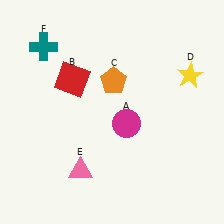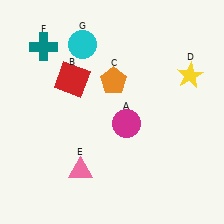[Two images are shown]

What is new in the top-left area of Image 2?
A cyan circle (G) was added in the top-left area of Image 2.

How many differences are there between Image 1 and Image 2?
There is 1 difference between the two images.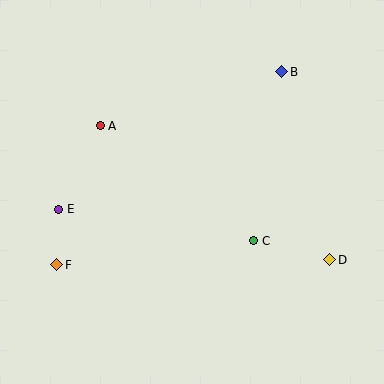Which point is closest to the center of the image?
Point C at (254, 241) is closest to the center.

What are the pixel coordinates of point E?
Point E is at (59, 209).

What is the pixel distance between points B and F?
The distance between B and F is 297 pixels.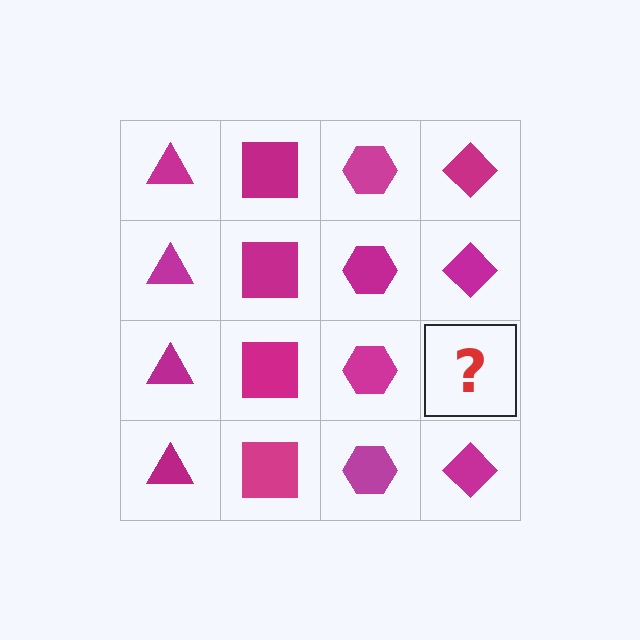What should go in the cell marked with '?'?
The missing cell should contain a magenta diamond.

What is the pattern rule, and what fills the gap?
The rule is that each column has a consistent shape. The gap should be filled with a magenta diamond.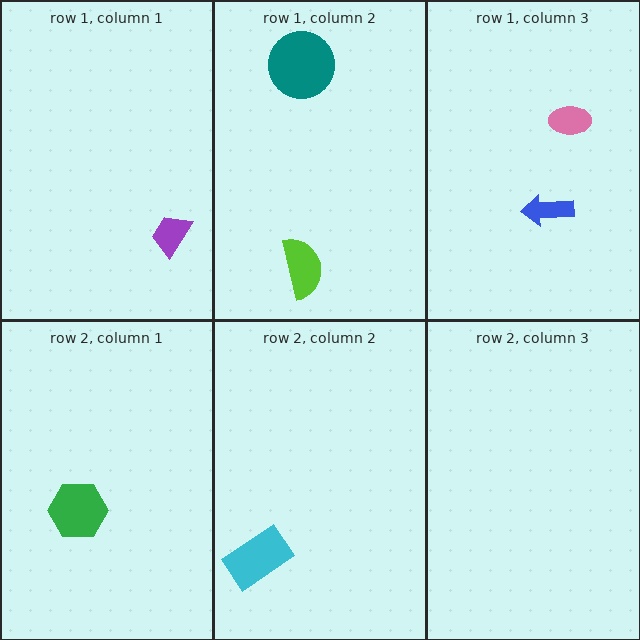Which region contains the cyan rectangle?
The row 2, column 2 region.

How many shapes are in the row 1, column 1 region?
1.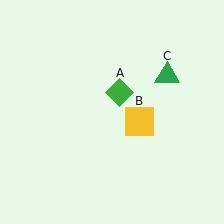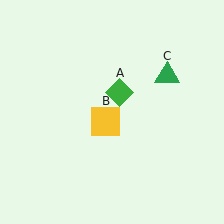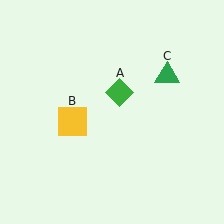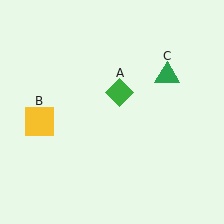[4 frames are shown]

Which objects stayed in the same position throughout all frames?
Green diamond (object A) and green triangle (object C) remained stationary.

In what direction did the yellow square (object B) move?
The yellow square (object B) moved left.